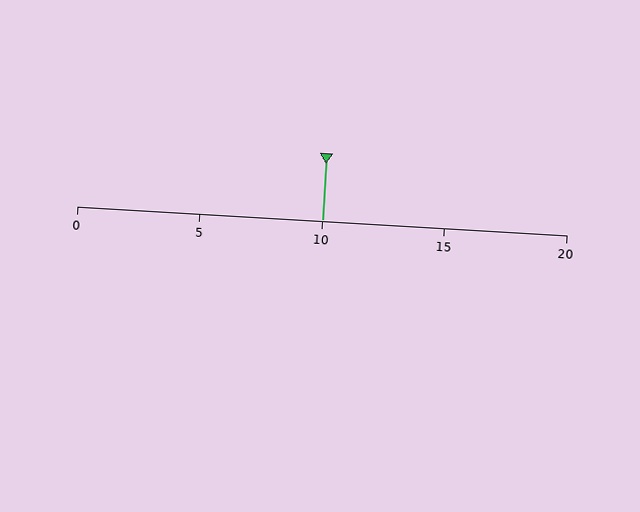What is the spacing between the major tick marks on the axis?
The major ticks are spaced 5 apart.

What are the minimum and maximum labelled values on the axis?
The axis runs from 0 to 20.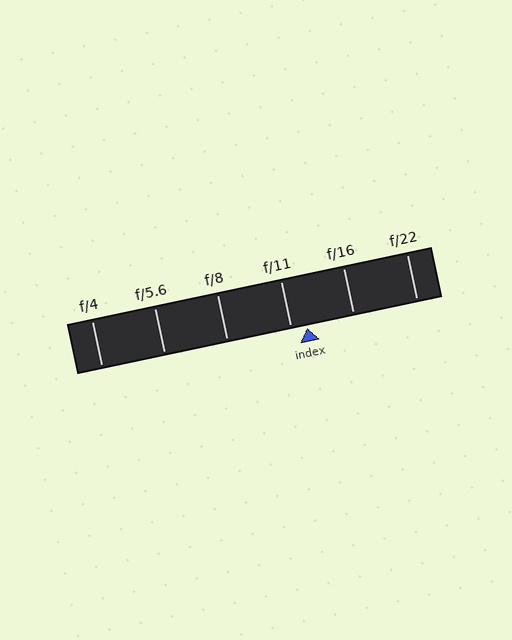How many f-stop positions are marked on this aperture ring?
There are 6 f-stop positions marked.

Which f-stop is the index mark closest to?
The index mark is closest to f/11.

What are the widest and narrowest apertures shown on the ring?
The widest aperture shown is f/4 and the narrowest is f/22.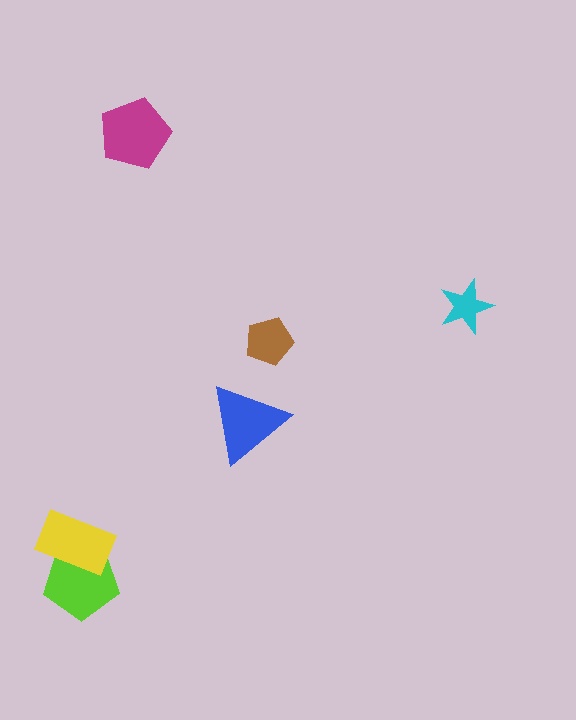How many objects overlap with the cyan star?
0 objects overlap with the cyan star.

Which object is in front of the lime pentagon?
The yellow rectangle is in front of the lime pentagon.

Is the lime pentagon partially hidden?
Yes, it is partially covered by another shape.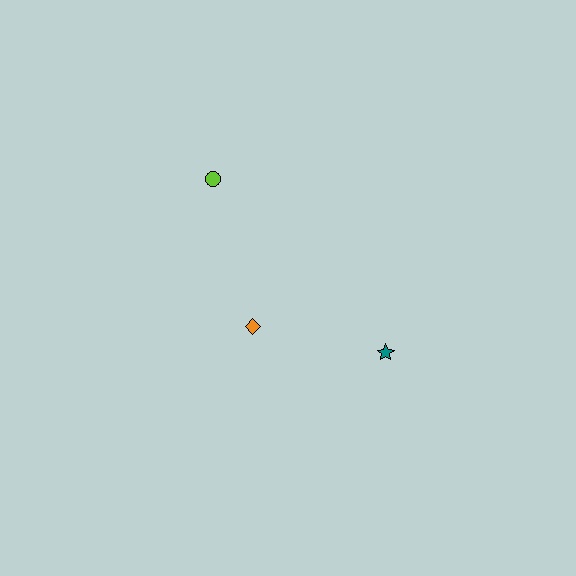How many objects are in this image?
There are 3 objects.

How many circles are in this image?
There is 1 circle.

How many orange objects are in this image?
There is 1 orange object.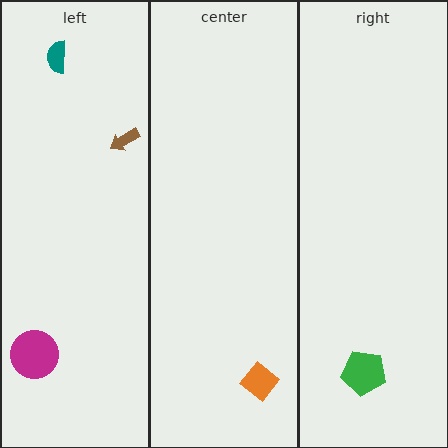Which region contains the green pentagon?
The right region.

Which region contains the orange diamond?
The center region.